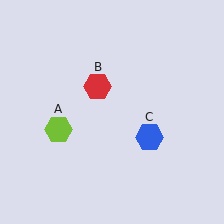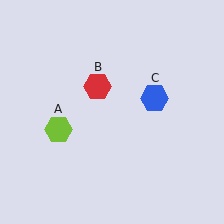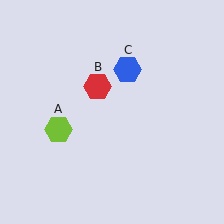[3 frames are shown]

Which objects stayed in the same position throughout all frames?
Lime hexagon (object A) and red hexagon (object B) remained stationary.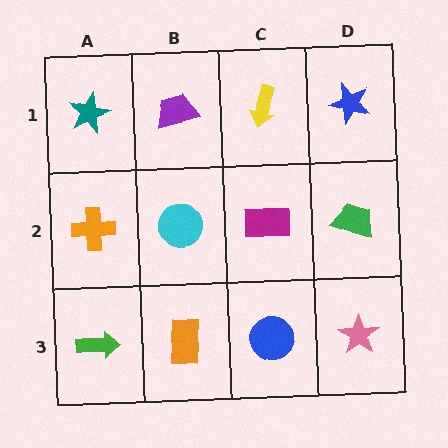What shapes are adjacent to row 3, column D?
A green trapezoid (row 2, column D), a blue circle (row 3, column C).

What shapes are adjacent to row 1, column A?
An orange cross (row 2, column A), a purple trapezoid (row 1, column B).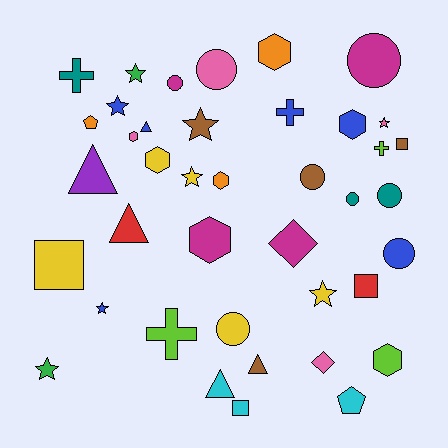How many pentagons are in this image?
There are 2 pentagons.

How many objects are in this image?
There are 40 objects.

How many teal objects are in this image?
There are 3 teal objects.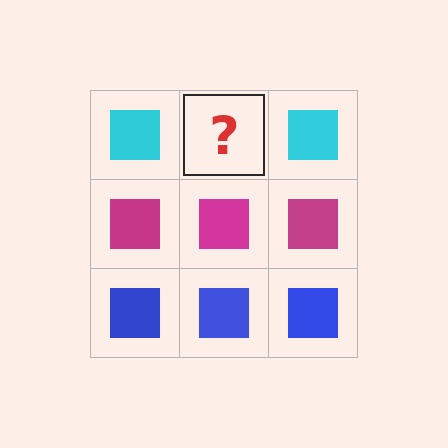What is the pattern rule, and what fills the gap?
The rule is that each row has a consistent color. The gap should be filled with a cyan square.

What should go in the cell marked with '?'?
The missing cell should contain a cyan square.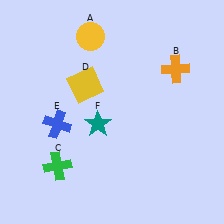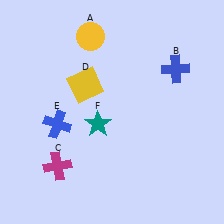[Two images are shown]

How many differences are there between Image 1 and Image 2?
There are 2 differences between the two images.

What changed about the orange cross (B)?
In Image 1, B is orange. In Image 2, it changed to blue.